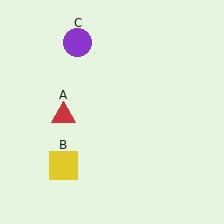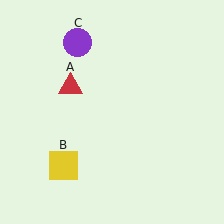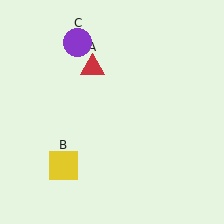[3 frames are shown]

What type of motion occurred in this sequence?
The red triangle (object A) rotated clockwise around the center of the scene.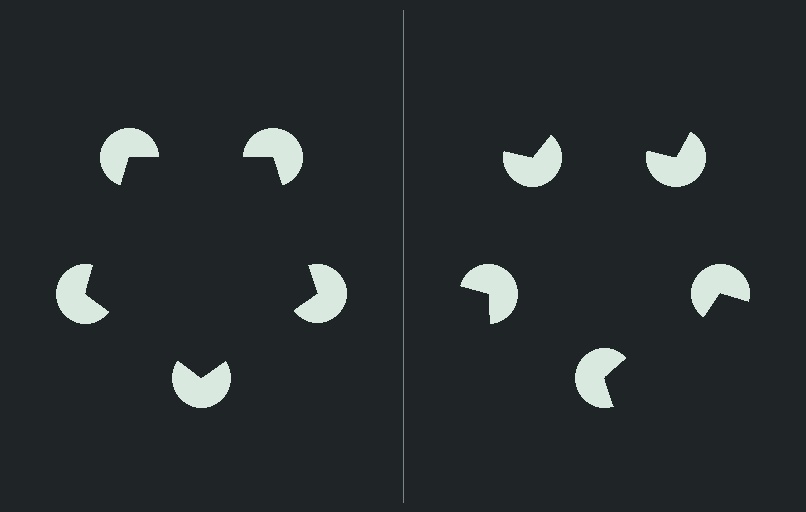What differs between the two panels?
The pac-man discs are positioned identically on both sides; only the wedge orientations differ. On the left they align to a pentagon; on the right they are misaligned.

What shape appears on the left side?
An illusory pentagon.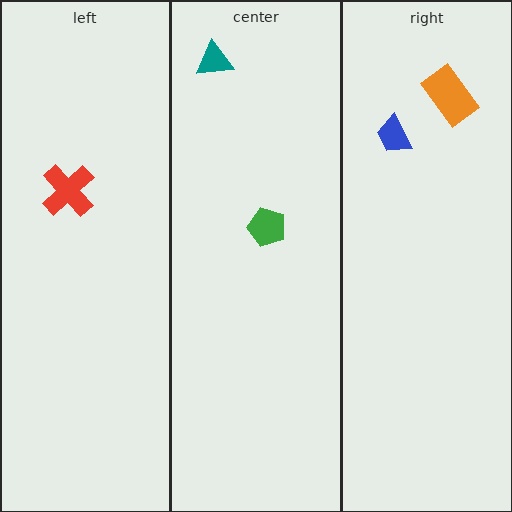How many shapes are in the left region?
1.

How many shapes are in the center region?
2.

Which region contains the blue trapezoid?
The right region.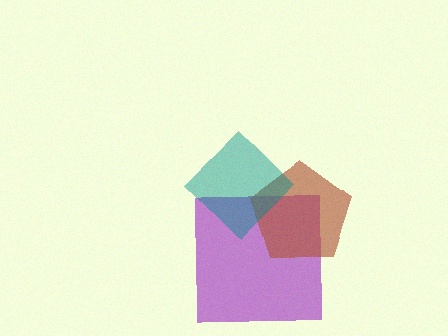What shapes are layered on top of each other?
The layered shapes are: a purple square, a brown pentagon, a teal diamond.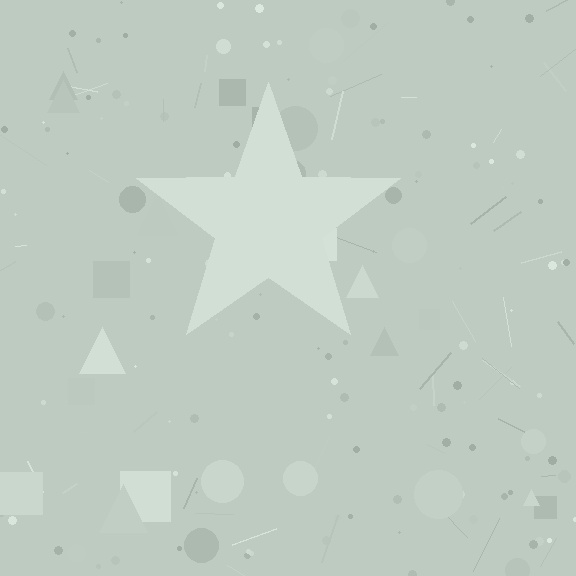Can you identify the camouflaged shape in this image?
The camouflaged shape is a star.